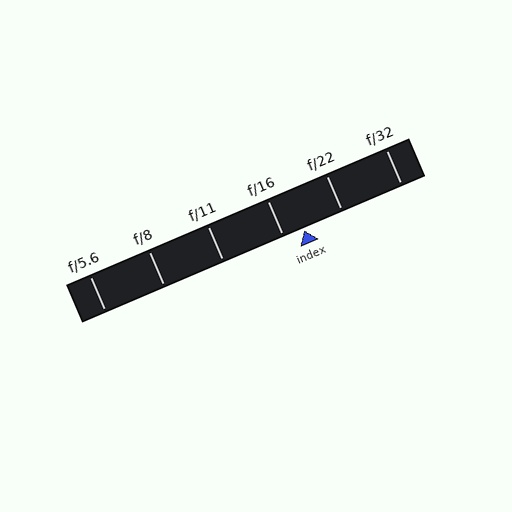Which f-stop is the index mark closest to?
The index mark is closest to f/16.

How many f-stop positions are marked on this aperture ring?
There are 6 f-stop positions marked.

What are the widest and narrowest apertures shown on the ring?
The widest aperture shown is f/5.6 and the narrowest is f/32.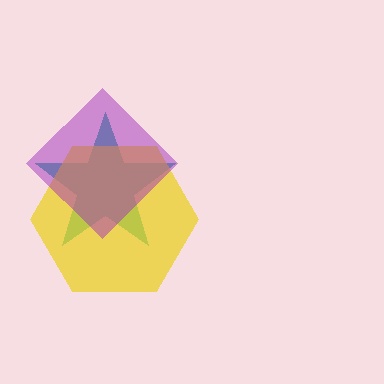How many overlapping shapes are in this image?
There are 3 overlapping shapes in the image.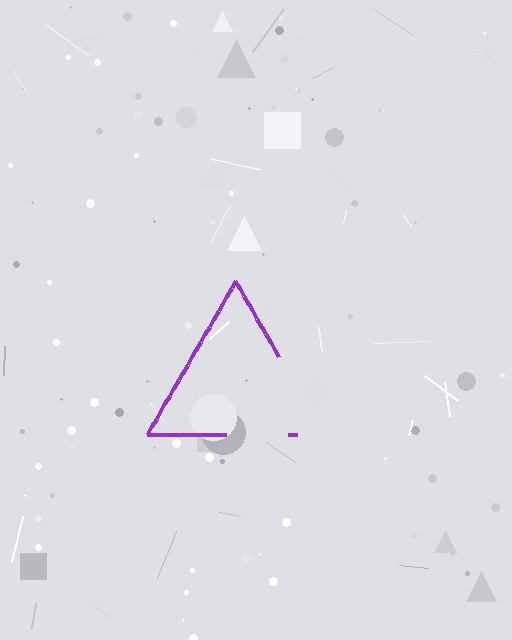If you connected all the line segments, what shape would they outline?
They would outline a triangle.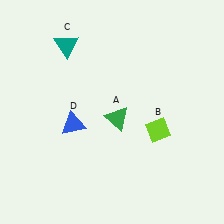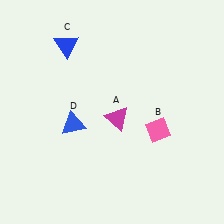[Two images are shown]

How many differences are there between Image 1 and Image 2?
There are 3 differences between the two images.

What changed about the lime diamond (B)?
In Image 1, B is lime. In Image 2, it changed to pink.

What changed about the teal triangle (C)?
In Image 1, C is teal. In Image 2, it changed to blue.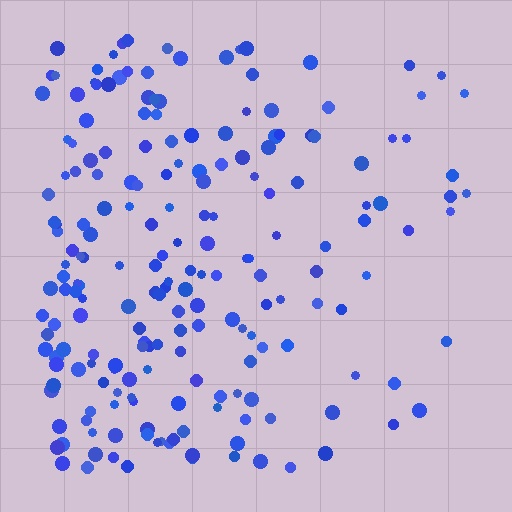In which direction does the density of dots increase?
From right to left, with the left side densest.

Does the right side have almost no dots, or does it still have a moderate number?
Still a moderate number, just noticeably fewer than the left.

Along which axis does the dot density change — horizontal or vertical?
Horizontal.